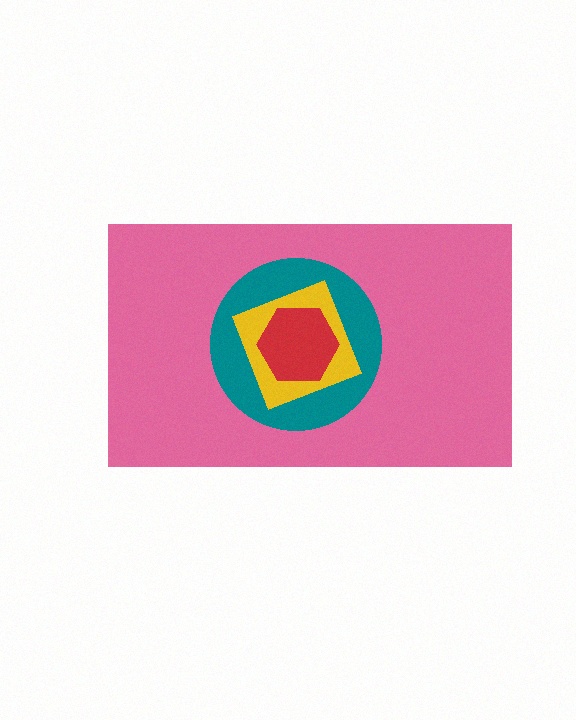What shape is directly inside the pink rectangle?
The teal circle.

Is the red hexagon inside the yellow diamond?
Yes.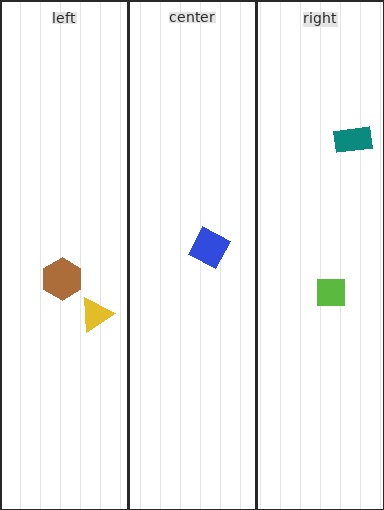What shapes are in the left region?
The yellow triangle, the brown hexagon.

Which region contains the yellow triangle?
The left region.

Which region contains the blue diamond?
The center region.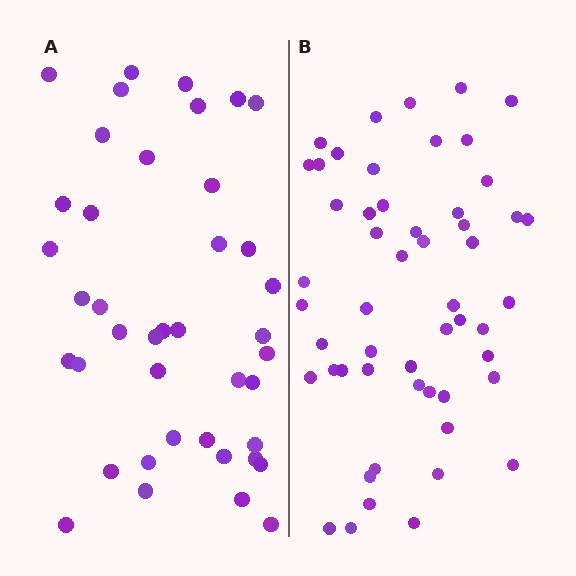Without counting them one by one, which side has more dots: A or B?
Region B (the right region) has more dots.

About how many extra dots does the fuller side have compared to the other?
Region B has roughly 12 or so more dots than region A.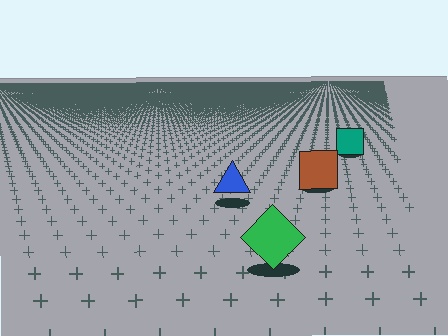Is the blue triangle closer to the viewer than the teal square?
Yes. The blue triangle is closer — you can tell from the texture gradient: the ground texture is coarser near it.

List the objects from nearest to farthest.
From nearest to farthest: the green diamond, the blue triangle, the brown square, the teal square.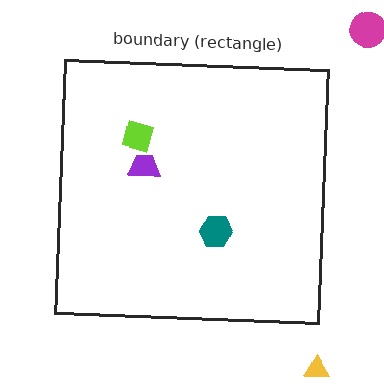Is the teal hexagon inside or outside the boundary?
Inside.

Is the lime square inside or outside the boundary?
Inside.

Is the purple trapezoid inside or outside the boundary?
Inside.